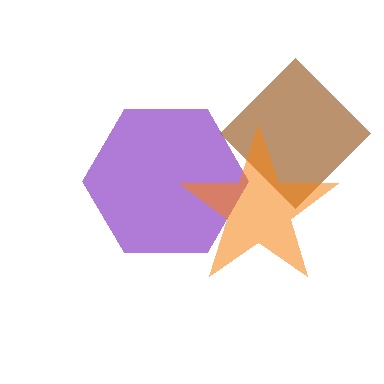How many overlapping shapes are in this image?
There are 3 overlapping shapes in the image.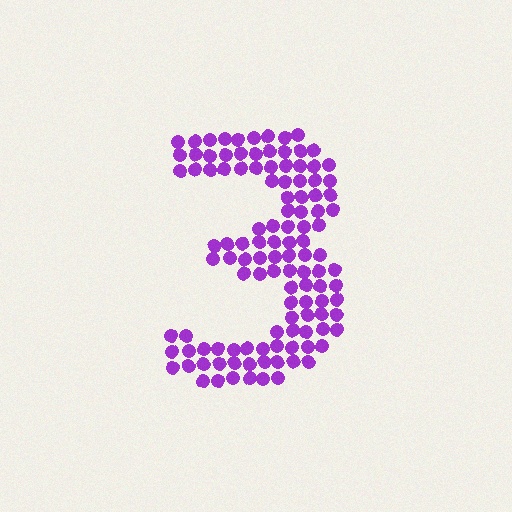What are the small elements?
The small elements are circles.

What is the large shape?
The large shape is the digit 3.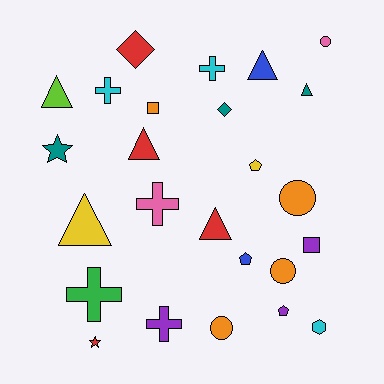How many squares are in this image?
There are 2 squares.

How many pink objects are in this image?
There are 2 pink objects.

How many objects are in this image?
There are 25 objects.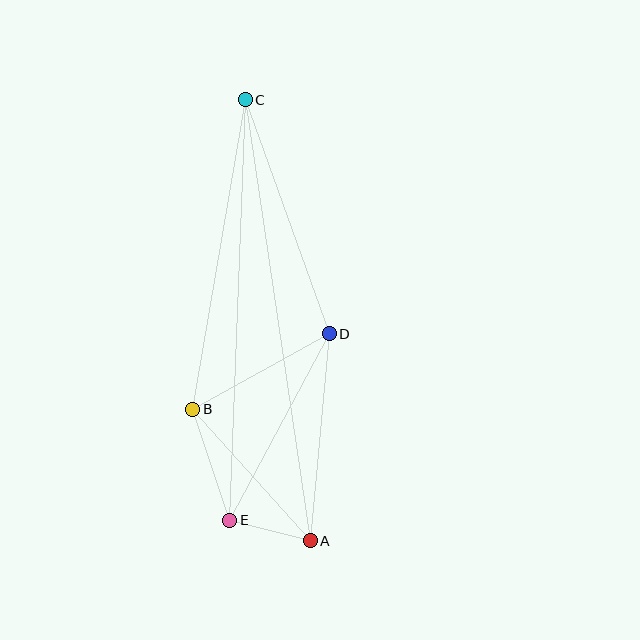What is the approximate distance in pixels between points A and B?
The distance between A and B is approximately 176 pixels.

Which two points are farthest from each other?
Points A and C are farthest from each other.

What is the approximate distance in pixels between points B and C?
The distance between B and C is approximately 314 pixels.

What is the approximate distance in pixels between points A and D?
The distance between A and D is approximately 208 pixels.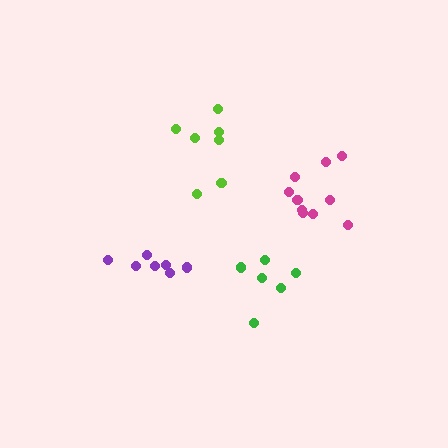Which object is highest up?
The lime cluster is topmost.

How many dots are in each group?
Group 1: 6 dots, Group 2: 7 dots, Group 3: 7 dots, Group 4: 11 dots (31 total).